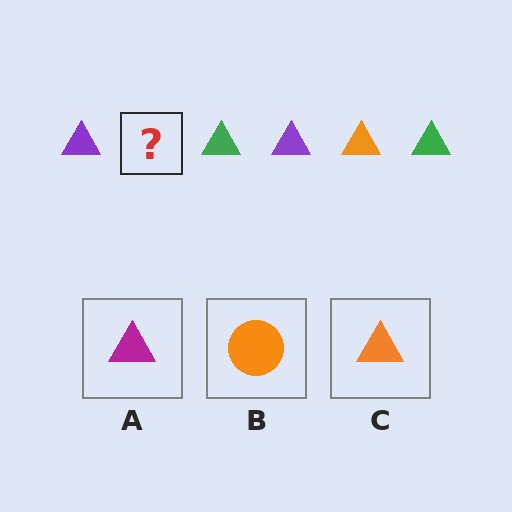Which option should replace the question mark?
Option C.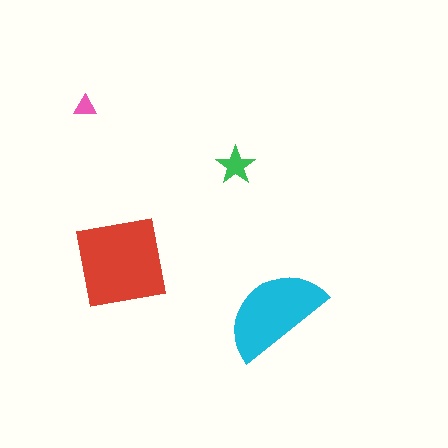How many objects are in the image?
There are 4 objects in the image.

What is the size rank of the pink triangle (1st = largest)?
4th.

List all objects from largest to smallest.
The red square, the cyan semicircle, the green star, the pink triangle.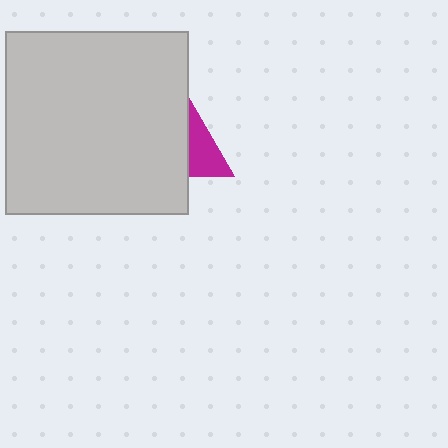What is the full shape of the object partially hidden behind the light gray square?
The partially hidden object is a magenta triangle.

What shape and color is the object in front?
The object in front is a light gray square.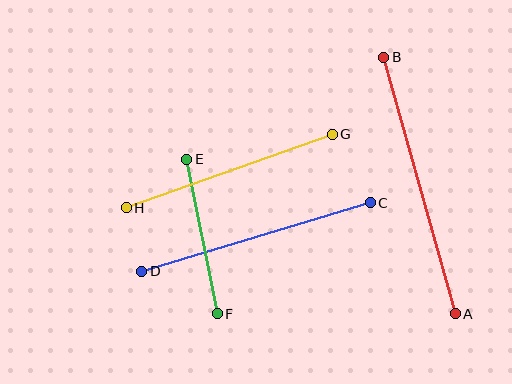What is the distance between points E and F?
The distance is approximately 157 pixels.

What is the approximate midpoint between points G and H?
The midpoint is at approximately (229, 171) pixels.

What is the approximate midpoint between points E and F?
The midpoint is at approximately (202, 237) pixels.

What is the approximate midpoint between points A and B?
The midpoint is at approximately (420, 185) pixels.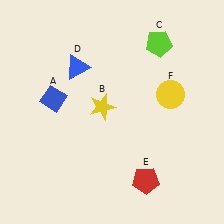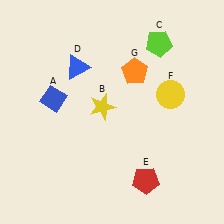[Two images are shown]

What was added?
An orange pentagon (G) was added in Image 2.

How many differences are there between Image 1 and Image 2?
There is 1 difference between the two images.